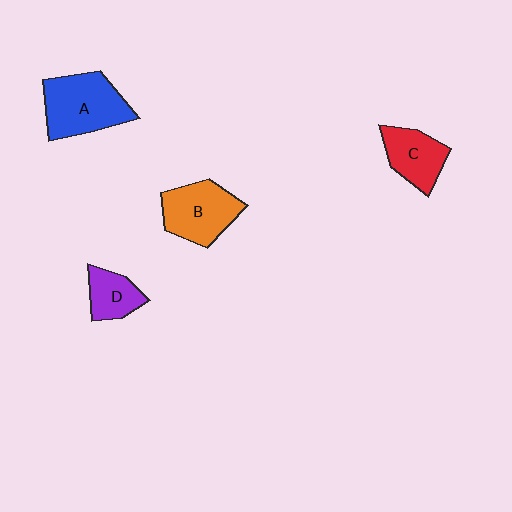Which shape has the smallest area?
Shape D (purple).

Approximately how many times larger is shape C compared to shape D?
Approximately 1.3 times.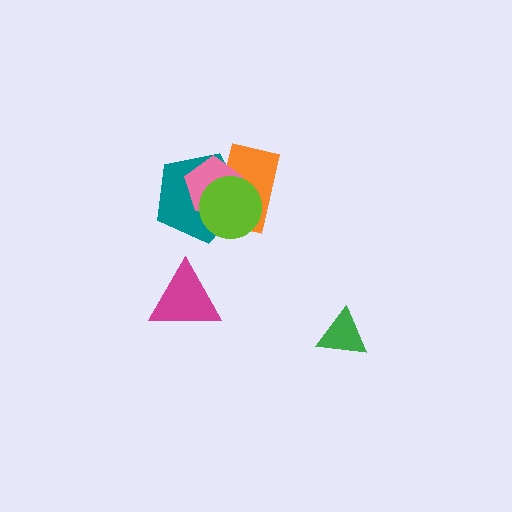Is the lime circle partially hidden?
No, no other shape covers it.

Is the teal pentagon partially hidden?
Yes, it is partially covered by another shape.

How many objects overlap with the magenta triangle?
0 objects overlap with the magenta triangle.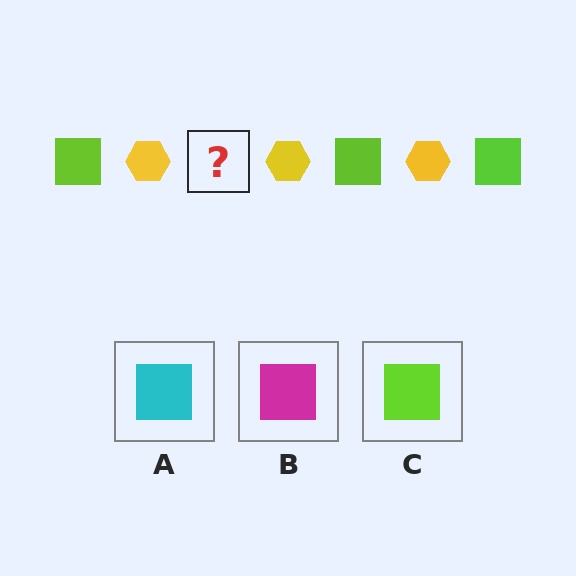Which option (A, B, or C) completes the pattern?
C.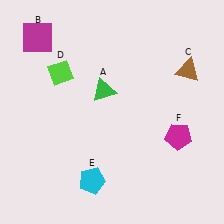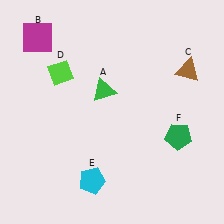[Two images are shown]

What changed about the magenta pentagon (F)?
In Image 1, F is magenta. In Image 2, it changed to green.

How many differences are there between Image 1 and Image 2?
There is 1 difference between the two images.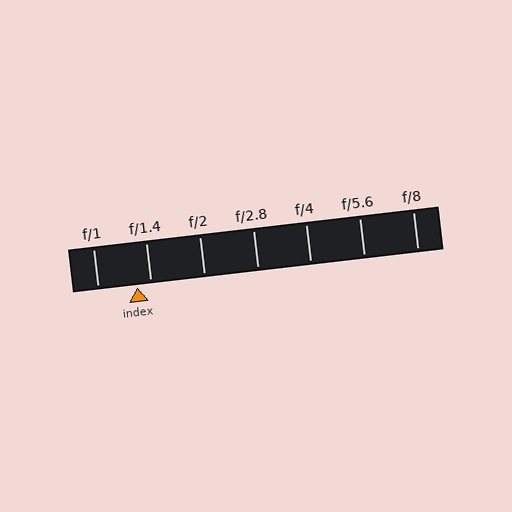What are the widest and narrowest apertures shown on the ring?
The widest aperture shown is f/1 and the narrowest is f/8.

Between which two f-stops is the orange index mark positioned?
The index mark is between f/1 and f/1.4.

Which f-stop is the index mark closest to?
The index mark is closest to f/1.4.